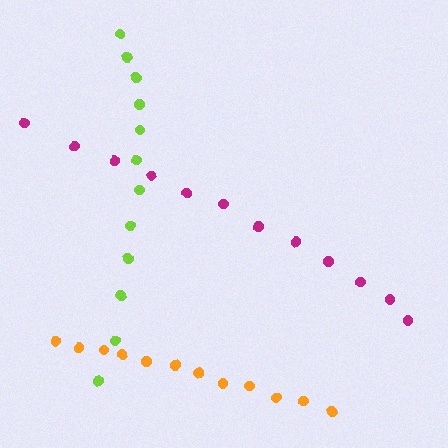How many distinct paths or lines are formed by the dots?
There are 3 distinct paths.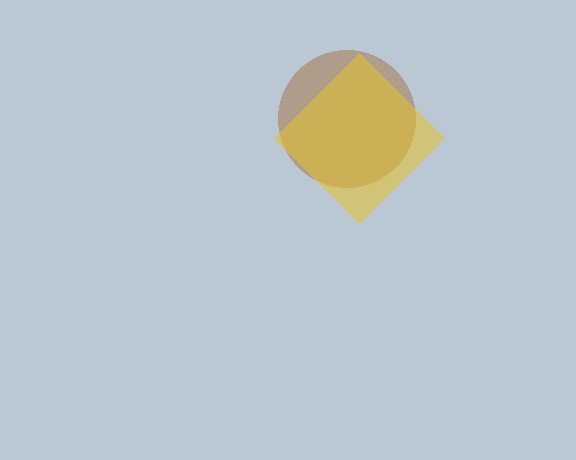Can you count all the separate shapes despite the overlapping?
Yes, there are 2 separate shapes.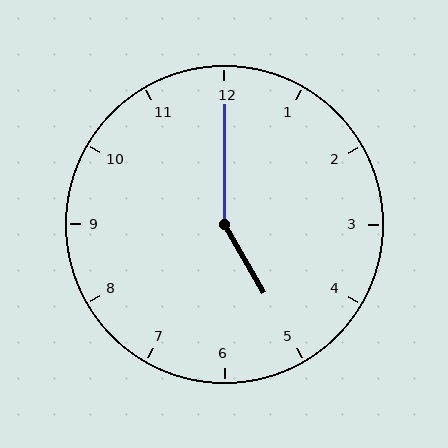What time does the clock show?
5:00.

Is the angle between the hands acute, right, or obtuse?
It is obtuse.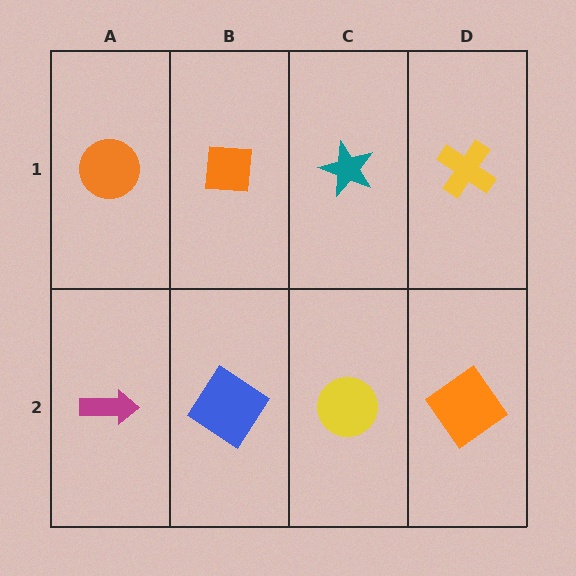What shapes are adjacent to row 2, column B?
An orange square (row 1, column B), a magenta arrow (row 2, column A), a yellow circle (row 2, column C).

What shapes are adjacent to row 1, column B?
A blue diamond (row 2, column B), an orange circle (row 1, column A), a teal star (row 1, column C).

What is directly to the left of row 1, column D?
A teal star.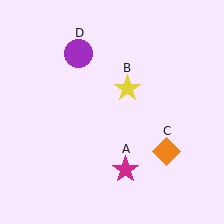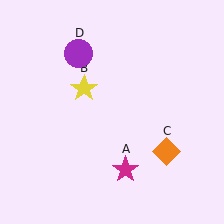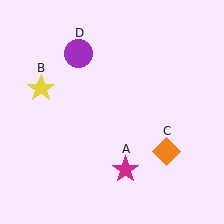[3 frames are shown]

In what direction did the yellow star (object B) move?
The yellow star (object B) moved left.